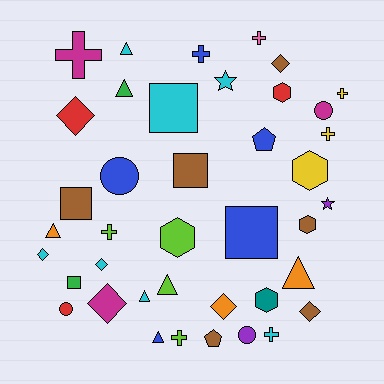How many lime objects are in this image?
There are 4 lime objects.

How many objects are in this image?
There are 40 objects.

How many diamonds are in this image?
There are 7 diamonds.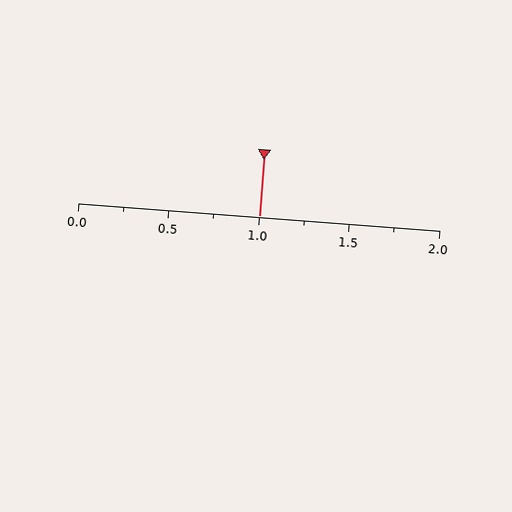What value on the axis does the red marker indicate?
The marker indicates approximately 1.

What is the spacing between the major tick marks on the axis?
The major ticks are spaced 0.5 apart.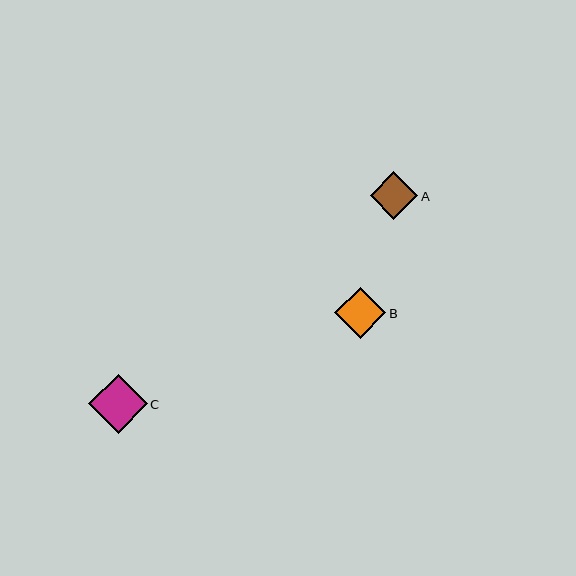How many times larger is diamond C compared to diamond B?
Diamond C is approximately 1.1 times the size of diamond B.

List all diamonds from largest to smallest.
From largest to smallest: C, B, A.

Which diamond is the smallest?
Diamond A is the smallest with a size of approximately 48 pixels.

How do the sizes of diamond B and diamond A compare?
Diamond B and diamond A are approximately the same size.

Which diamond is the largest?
Diamond C is the largest with a size of approximately 59 pixels.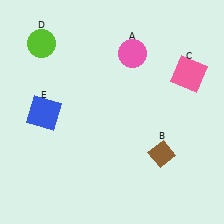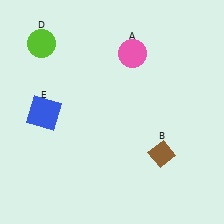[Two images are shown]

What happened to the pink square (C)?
The pink square (C) was removed in Image 2. It was in the top-right area of Image 1.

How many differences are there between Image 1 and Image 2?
There is 1 difference between the two images.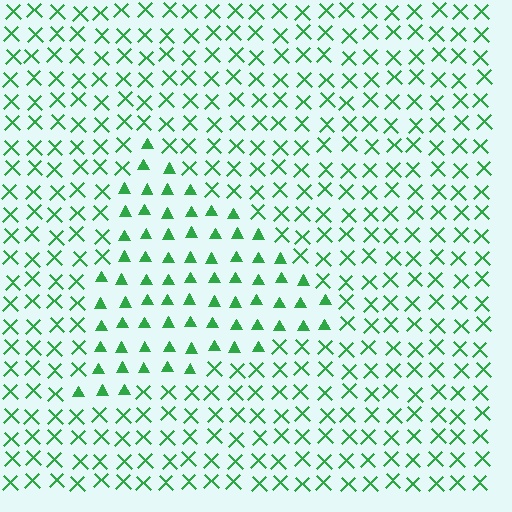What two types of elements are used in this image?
The image uses triangles inside the triangle region and X marks outside it.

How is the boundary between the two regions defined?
The boundary is defined by a change in element shape: triangles inside vs. X marks outside. All elements share the same color and spacing.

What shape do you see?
I see a triangle.